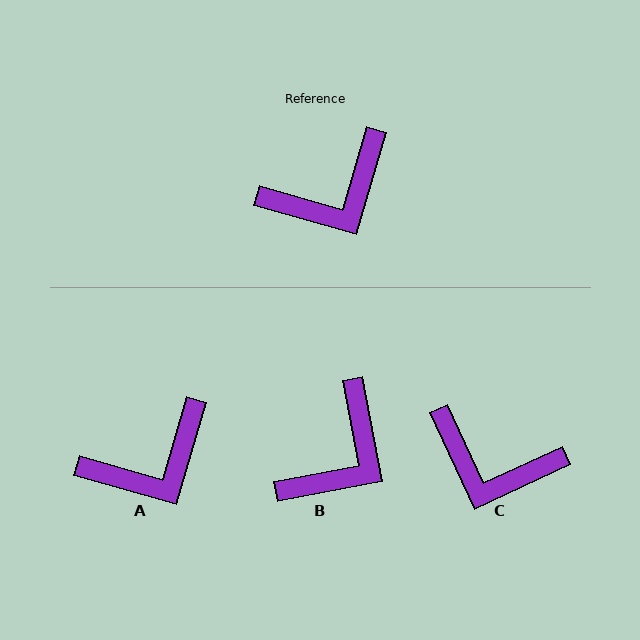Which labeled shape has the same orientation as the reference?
A.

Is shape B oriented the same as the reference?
No, it is off by about 27 degrees.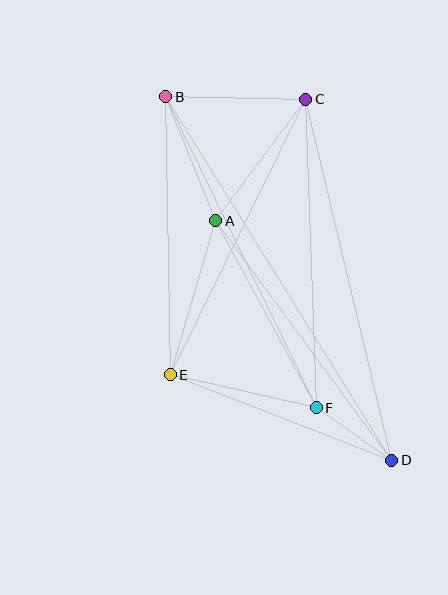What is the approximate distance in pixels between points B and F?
The distance between B and F is approximately 346 pixels.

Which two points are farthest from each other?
Points B and D are farthest from each other.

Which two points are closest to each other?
Points D and F are closest to each other.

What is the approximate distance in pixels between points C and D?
The distance between C and D is approximately 371 pixels.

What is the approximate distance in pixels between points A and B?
The distance between A and B is approximately 134 pixels.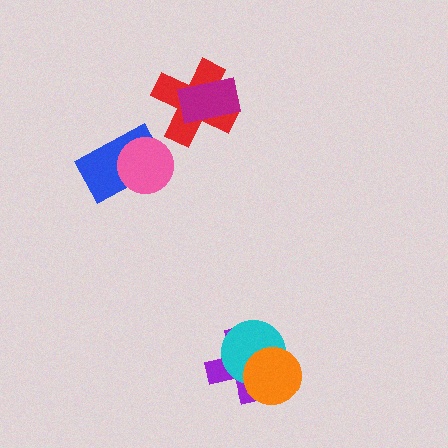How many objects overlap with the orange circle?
2 objects overlap with the orange circle.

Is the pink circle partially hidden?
No, no other shape covers it.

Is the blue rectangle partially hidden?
Yes, it is partially covered by another shape.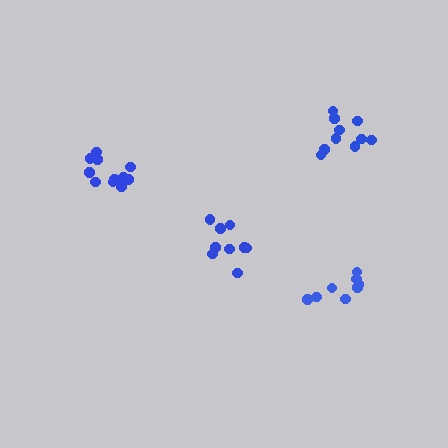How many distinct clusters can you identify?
There are 4 distinct clusters.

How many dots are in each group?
Group 1: 8 dots, Group 2: 9 dots, Group 3: 13 dots, Group 4: 10 dots (40 total).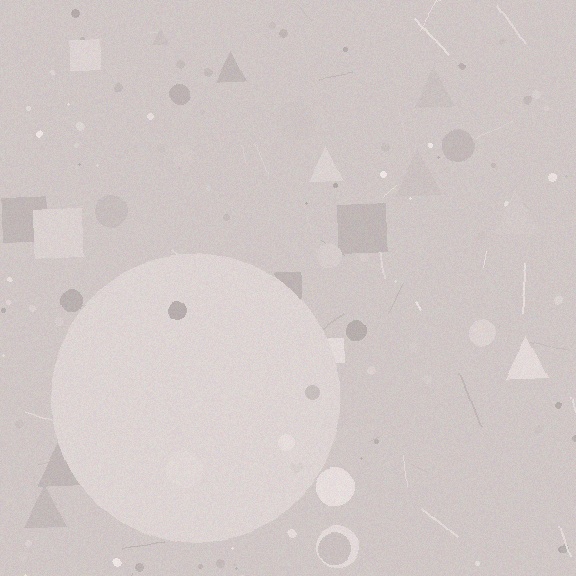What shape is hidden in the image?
A circle is hidden in the image.